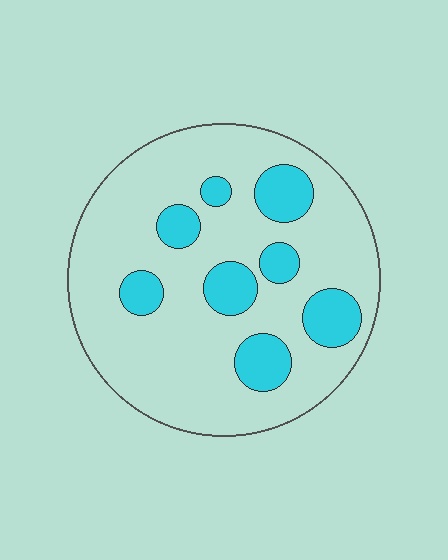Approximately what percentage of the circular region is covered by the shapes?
Approximately 20%.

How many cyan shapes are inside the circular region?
8.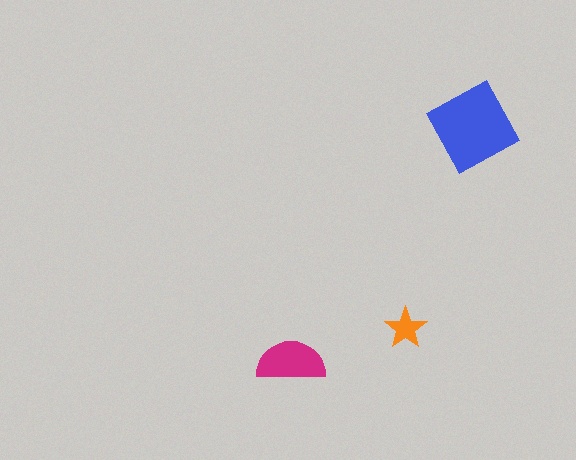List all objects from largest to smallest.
The blue diamond, the magenta semicircle, the orange star.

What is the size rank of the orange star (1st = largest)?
3rd.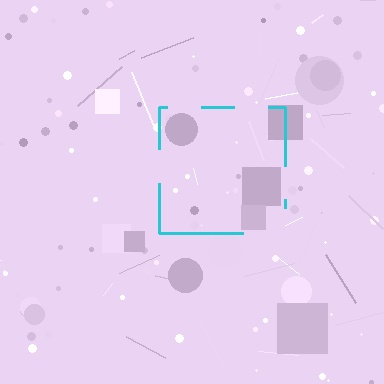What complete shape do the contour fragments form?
The contour fragments form a square.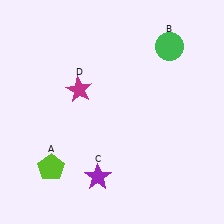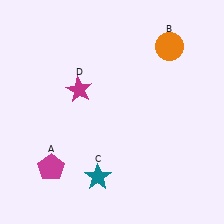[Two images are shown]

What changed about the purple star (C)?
In Image 1, C is purple. In Image 2, it changed to teal.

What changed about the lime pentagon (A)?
In Image 1, A is lime. In Image 2, it changed to magenta.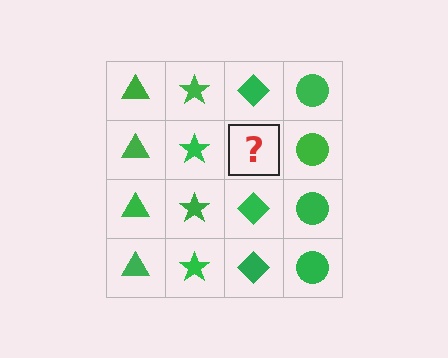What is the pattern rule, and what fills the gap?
The rule is that each column has a consistent shape. The gap should be filled with a green diamond.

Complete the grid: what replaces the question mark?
The question mark should be replaced with a green diamond.